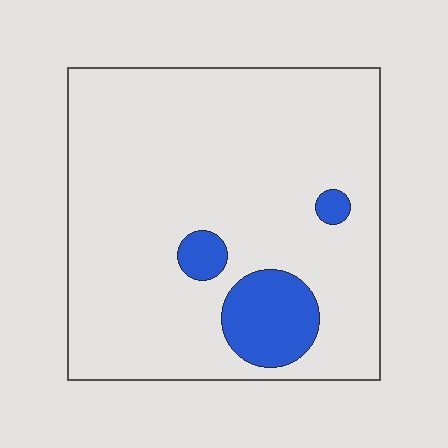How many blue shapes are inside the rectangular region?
3.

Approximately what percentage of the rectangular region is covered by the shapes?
Approximately 10%.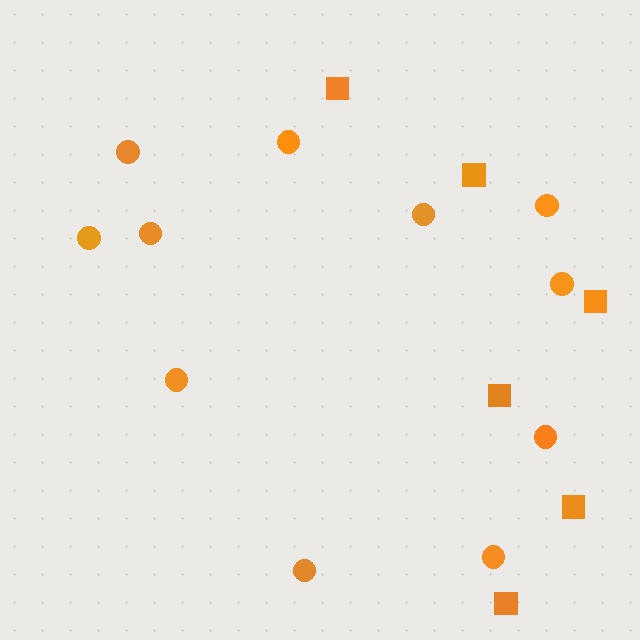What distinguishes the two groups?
There are 2 groups: one group of squares (6) and one group of circles (11).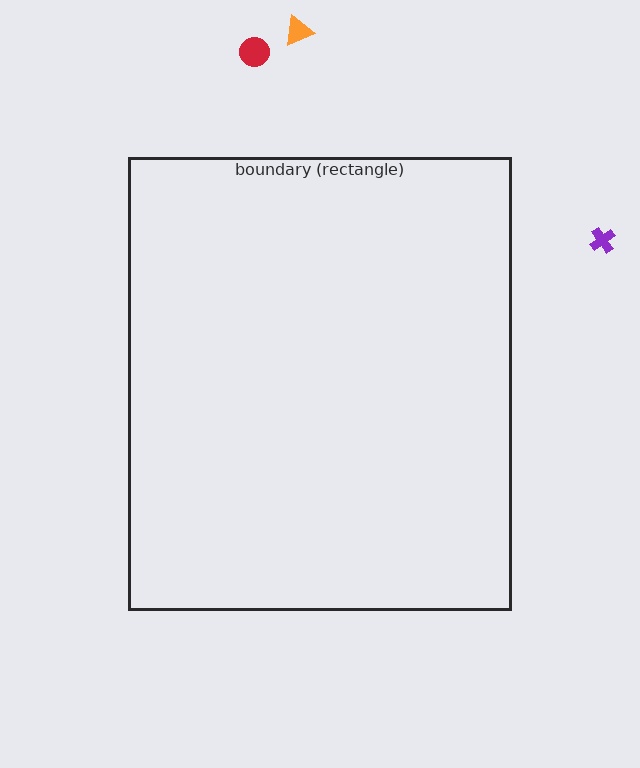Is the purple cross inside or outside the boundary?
Outside.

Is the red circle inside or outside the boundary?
Outside.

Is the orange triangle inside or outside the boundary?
Outside.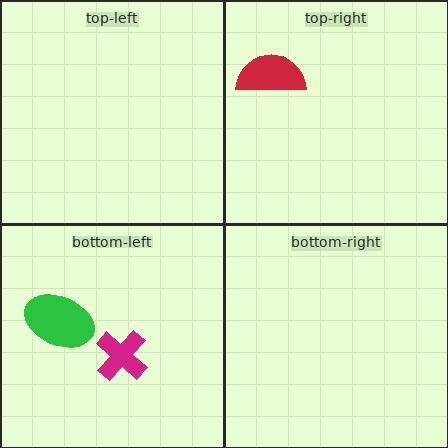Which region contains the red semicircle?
The top-right region.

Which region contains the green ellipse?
The bottom-left region.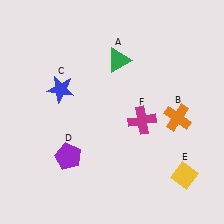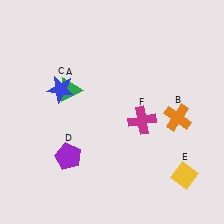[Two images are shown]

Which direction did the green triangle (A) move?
The green triangle (A) moved left.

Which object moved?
The green triangle (A) moved left.